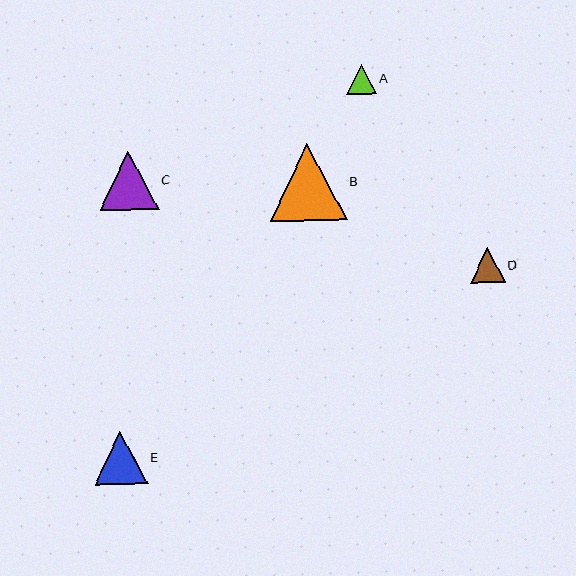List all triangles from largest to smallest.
From largest to smallest: B, C, E, D, A.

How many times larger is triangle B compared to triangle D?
Triangle B is approximately 2.2 times the size of triangle D.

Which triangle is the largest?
Triangle B is the largest with a size of approximately 77 pixels.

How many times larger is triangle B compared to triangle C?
Triangle B is approximately 1.3 times the size of triangle C.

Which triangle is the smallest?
Triangle A is the smallest with a size of approximately 30 pixels.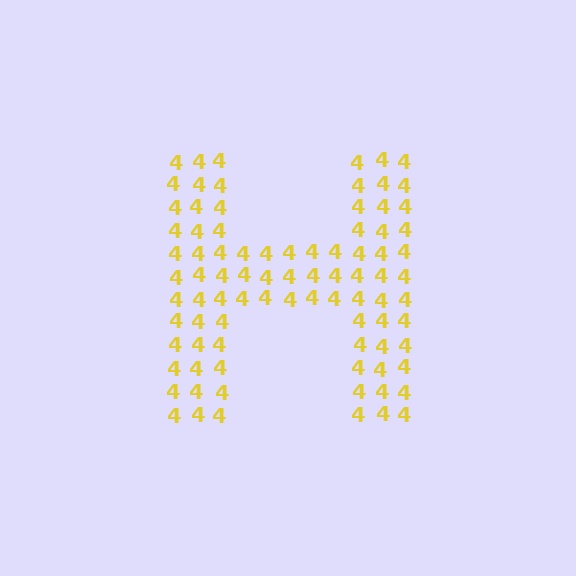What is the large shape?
The large shape is the letter H.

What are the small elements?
The small elements are digit 4's.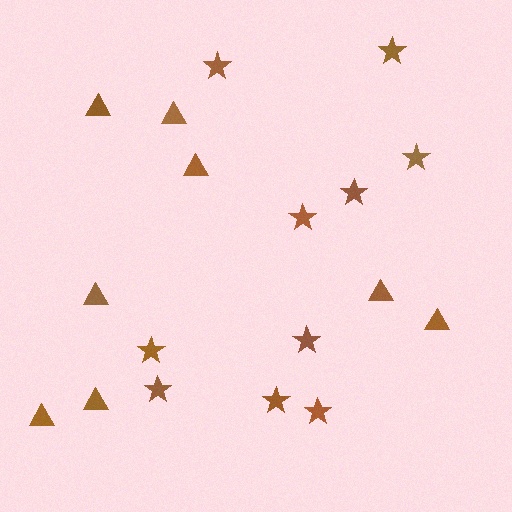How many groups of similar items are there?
There are 2 groups: one group of stars (10) and one group of triangles (8).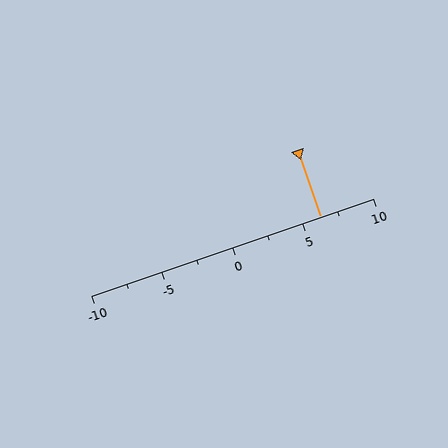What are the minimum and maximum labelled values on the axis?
The axis runs from -10 to 10.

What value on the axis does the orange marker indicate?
The marker indicates approximately 6.2.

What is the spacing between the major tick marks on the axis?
The major ticks are spaced 5 apart.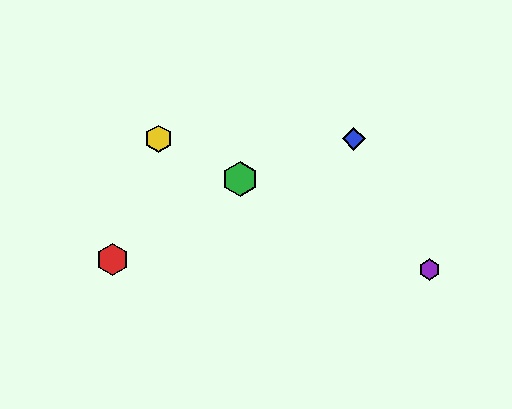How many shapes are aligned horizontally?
2 shapes (the blue diamond, the yellow hexagon) are aligned horizontally.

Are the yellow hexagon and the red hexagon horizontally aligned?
No, the yellow hexagon is at y≈139 and the red hexagon is at y≈259.